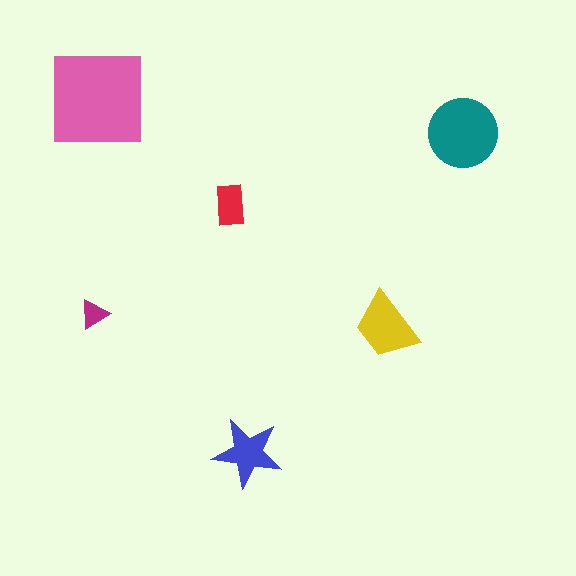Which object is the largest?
The pink square.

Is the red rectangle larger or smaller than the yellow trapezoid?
Smaller.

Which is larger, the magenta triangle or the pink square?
The pink square.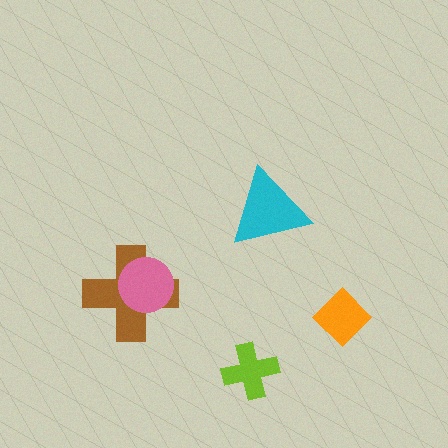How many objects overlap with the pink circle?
1 object overlaps with the pink circle.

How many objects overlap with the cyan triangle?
0 objects overlap with the cyan triangle.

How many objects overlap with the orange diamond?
0 objects overlap with the orange diamond.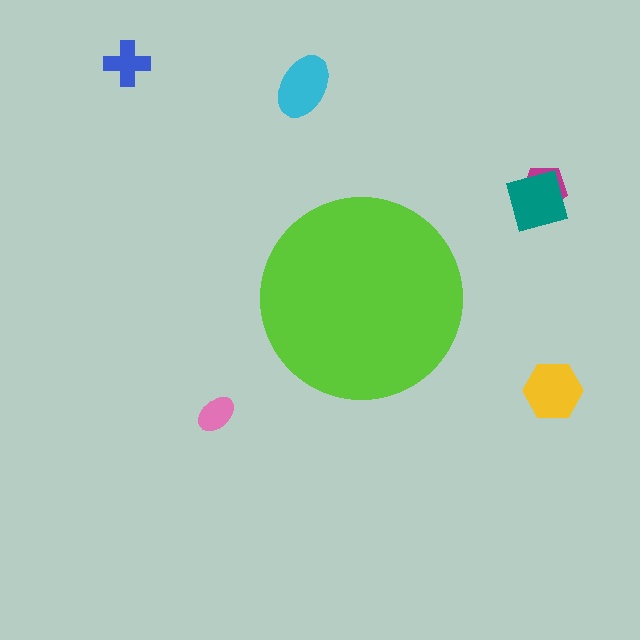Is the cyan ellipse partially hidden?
No, the cyan ellipse is fully visible.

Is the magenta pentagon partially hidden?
No, the magenta pentagon is fully visible.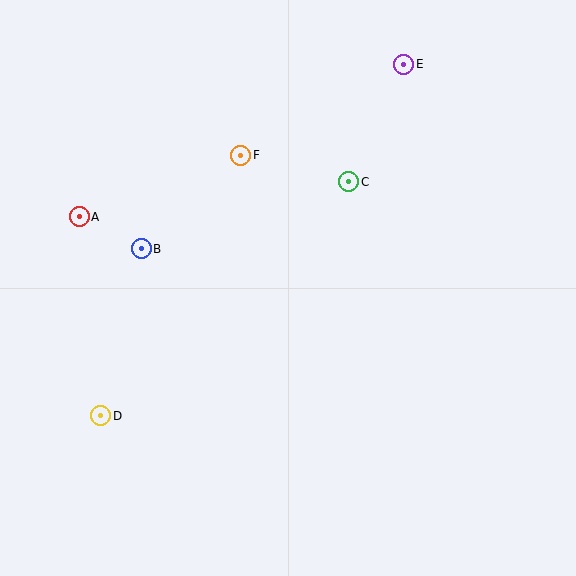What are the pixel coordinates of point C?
Point C is at (349, 182).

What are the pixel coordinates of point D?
Point D is at (101, 416).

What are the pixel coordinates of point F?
Point F is at (241, 155).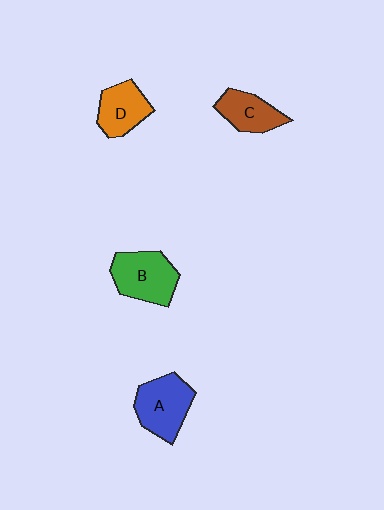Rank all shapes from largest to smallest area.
From largest to smallest: B (green), A (blue), D (orange), C (brown).